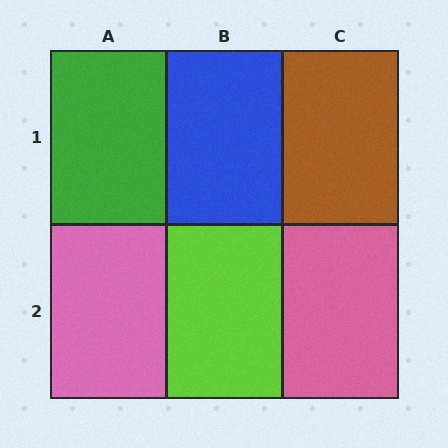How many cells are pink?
2 cells are pink.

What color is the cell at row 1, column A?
Green.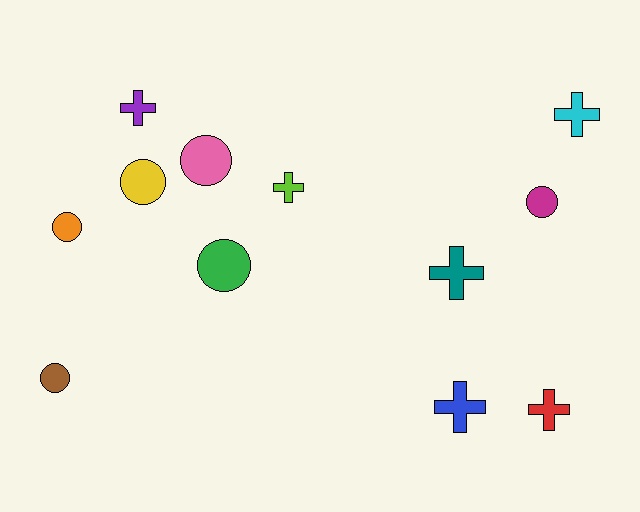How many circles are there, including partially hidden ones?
There are 6 circles.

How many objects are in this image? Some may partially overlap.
There are 12 objects.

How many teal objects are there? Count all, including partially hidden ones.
There is 1 teal object.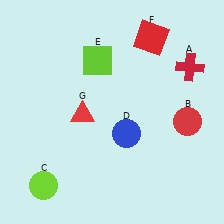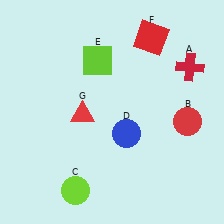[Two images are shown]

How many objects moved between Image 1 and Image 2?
1 object moved between the two images.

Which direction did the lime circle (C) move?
The lime circle (C) moved right.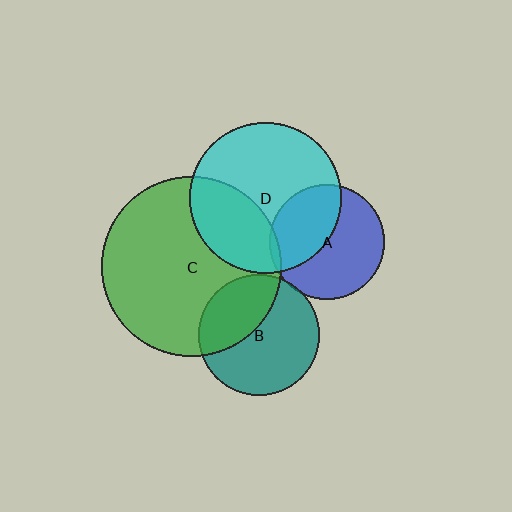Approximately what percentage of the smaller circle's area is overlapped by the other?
Approximately 35%.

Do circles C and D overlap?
Yes.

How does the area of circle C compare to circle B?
Approximately 2.2 times.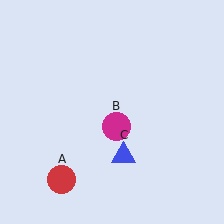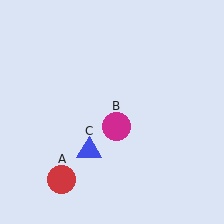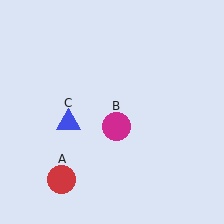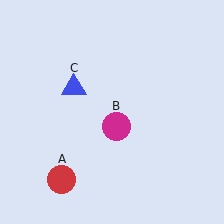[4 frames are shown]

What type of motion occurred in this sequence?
The blue triangle (object C) rotated clockwise around the center of the scene.